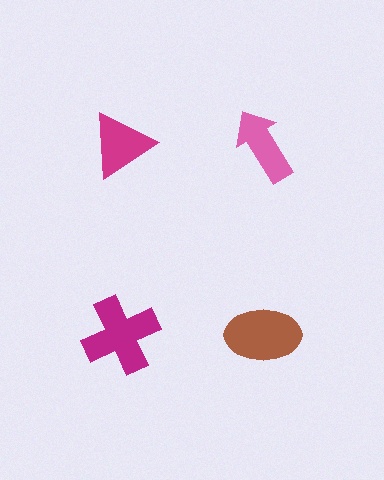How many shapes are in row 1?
2 shapes.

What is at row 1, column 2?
A pink arrow.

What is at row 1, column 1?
A magenta triangle.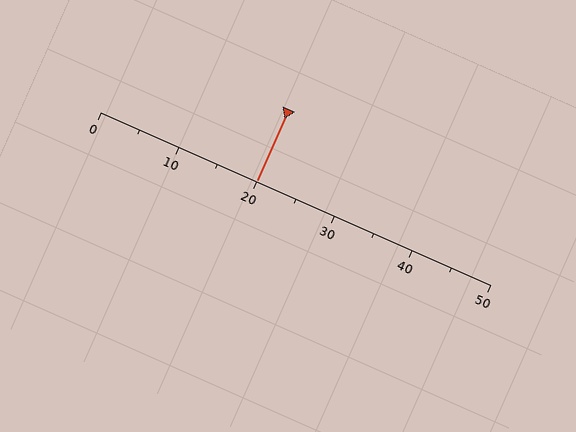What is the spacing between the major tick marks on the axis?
The major ticks are spaced 10 apart.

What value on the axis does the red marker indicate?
The marker indicates approximately 20.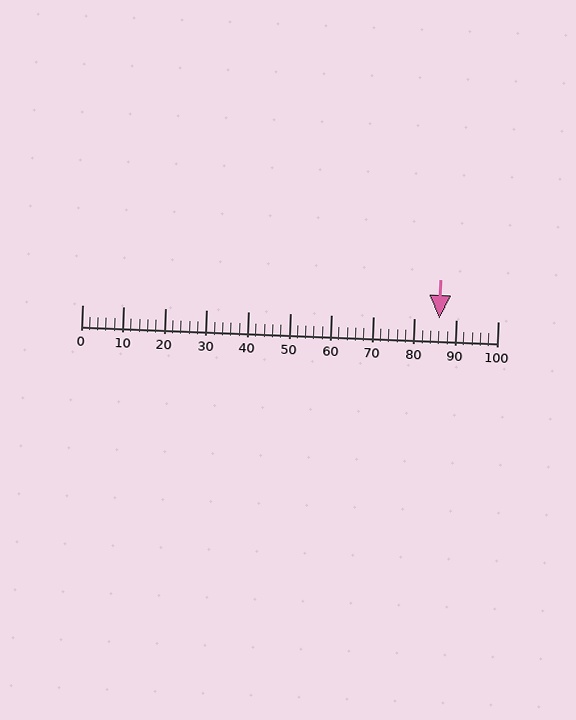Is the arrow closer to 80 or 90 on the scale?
The arrow is closer to 90.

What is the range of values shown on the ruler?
The ruler shows values from 0 to 100.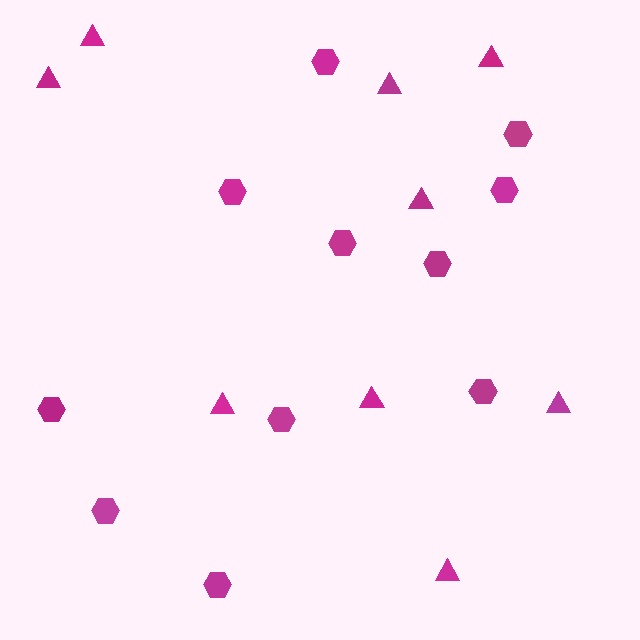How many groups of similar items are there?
There are 2 groups: one group of hexagons (11) and one group of triangles (9).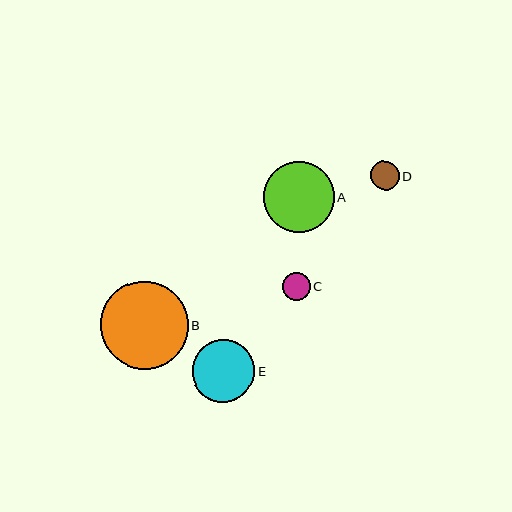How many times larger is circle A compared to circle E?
Circle A is approximately 1.1 times the size of circle E.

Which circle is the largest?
Circle B is the largest with a size of approximately 88 pixels.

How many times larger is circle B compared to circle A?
Circle B is approximately 1.3 times the size of circle A.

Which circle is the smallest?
Circle C is the smallest with a size of approximately 27 pixels.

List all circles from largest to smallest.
From largest to smallest: B, A, E, D, C.